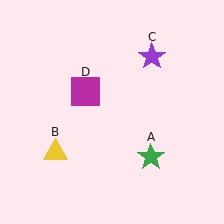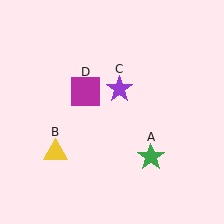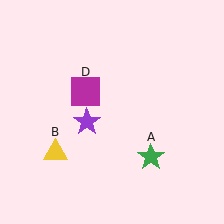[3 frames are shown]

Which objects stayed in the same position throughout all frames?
Green star (object A) and yellow triangle (object B) and magenta square (object D) remained stationary.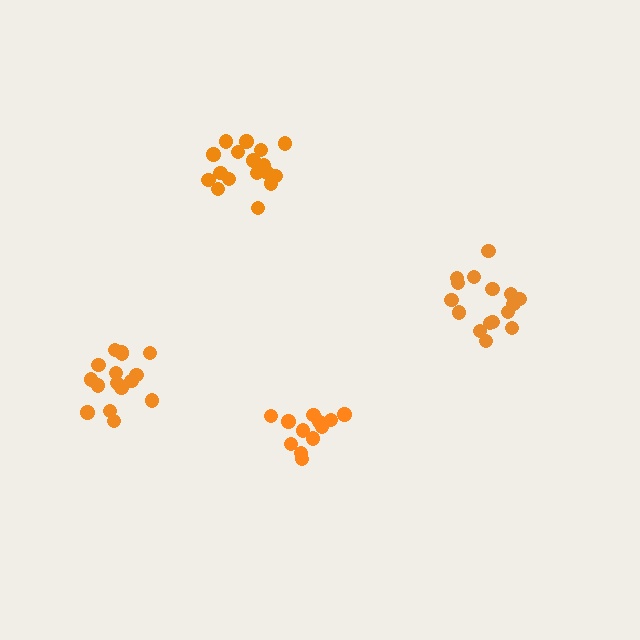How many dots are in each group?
Group 1: 17 dots, Group 2: 17 dots, Group 3: 13 dots, Group 4: 16 dots (63 total).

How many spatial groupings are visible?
There are 4 spatial groupings.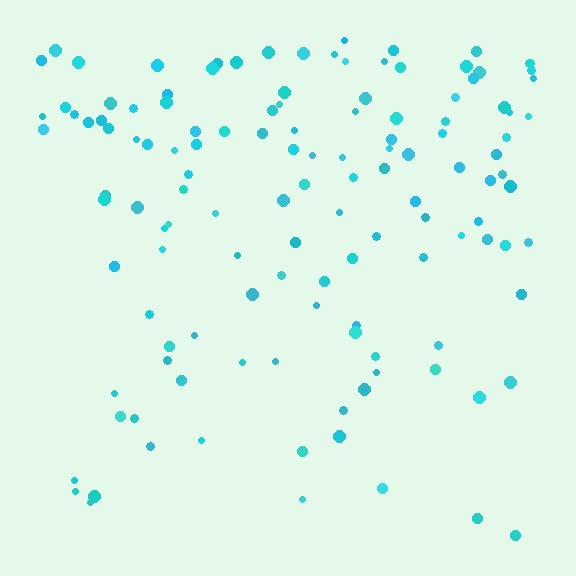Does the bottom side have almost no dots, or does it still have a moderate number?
Still a moderate number, just noticeably fewer than the top.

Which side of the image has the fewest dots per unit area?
The bottom.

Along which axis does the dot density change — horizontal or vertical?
Vertical.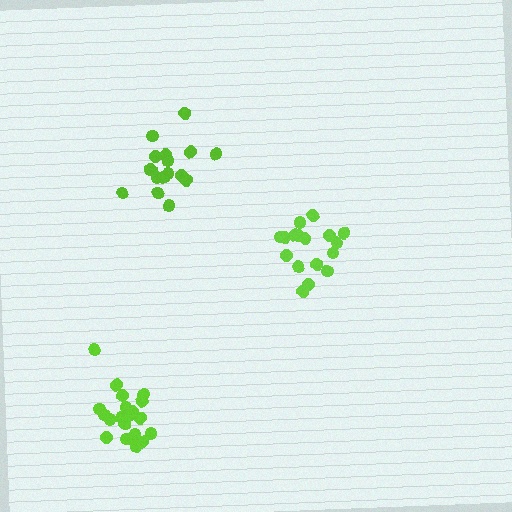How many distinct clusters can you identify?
There are 3 distinct clusters.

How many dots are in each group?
Group 1: 18 dots, Group 2: 17 dots, Group 3: 21 dots (56 total).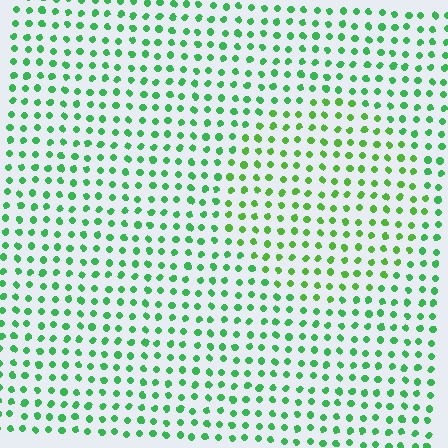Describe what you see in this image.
The image is filled with small green elements in a uniform arrangement. A circle-shaped region is visible where the elements are tinted to a slightly different hue, forming a subtle color boundary.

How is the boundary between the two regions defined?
The boundary is defined purely by a slight shift in hue (about 25 degrees). Spacing, size, and orientation are identical on both sides.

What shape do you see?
I see a circle.